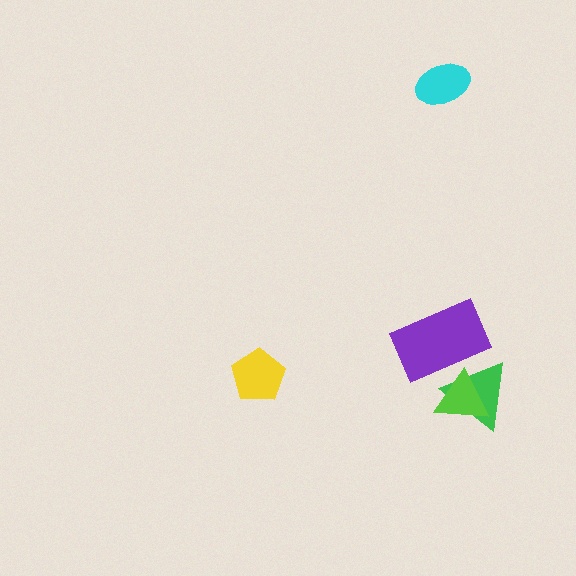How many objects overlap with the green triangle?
2 objects overlap with the green triangle.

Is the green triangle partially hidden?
Yes, it is partially covered by another shape.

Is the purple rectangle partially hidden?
Yes, it is partially covered by another shape.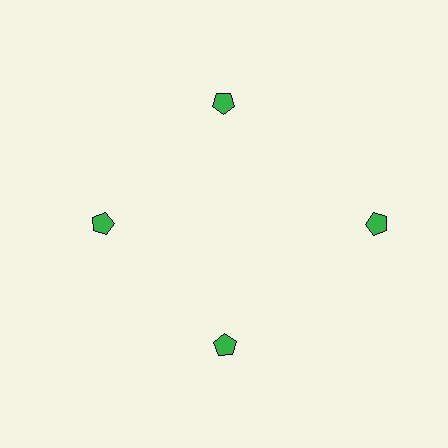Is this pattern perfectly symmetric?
No. The 4 green pentagons are arranged in a ring, but one element near the 3 o'clock position is pushed outward from the center, breaking the 4-fold rotational symmetry.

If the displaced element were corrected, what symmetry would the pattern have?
It would have 4-fold rotational symmetry — the pattern would map onto itself every 90 degrees.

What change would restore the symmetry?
The symmetry would be restored by moving it inward, back onto the ring so that all 4 pentagons sit at equal angles and equal distance from the center.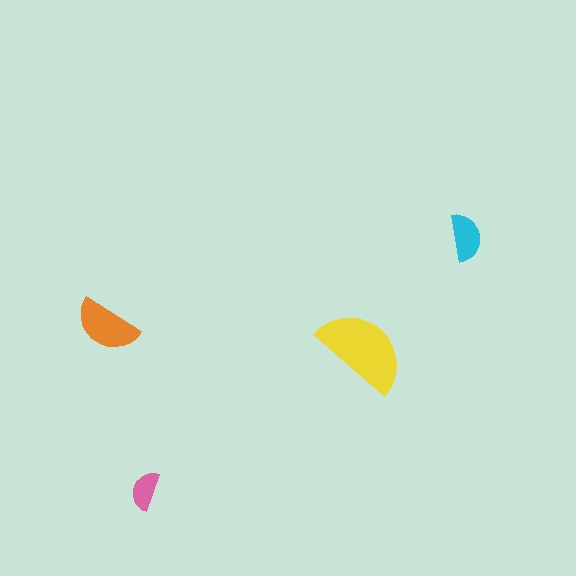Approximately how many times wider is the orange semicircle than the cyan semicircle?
About 1.5 times wider.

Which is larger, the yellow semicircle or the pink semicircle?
The yellow one.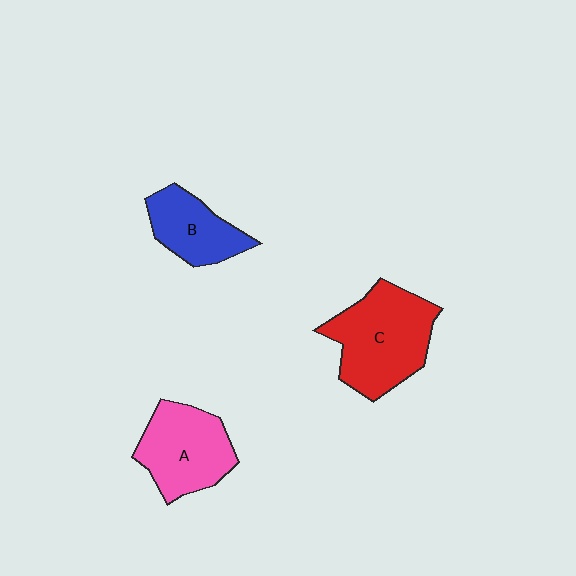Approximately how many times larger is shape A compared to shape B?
Approximately 1.3 times.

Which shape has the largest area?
Shape C (red).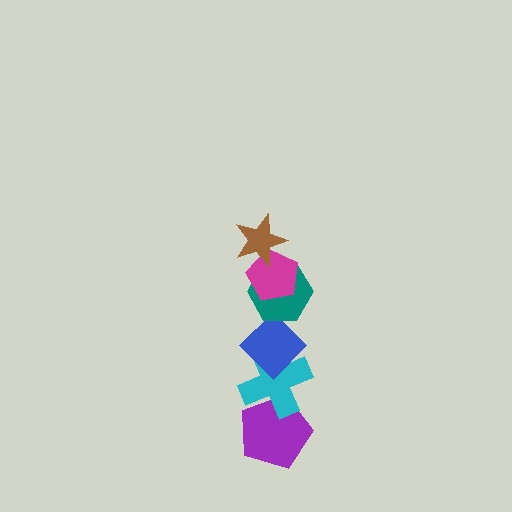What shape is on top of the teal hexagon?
The magenta pentagon is on top of the teal hexagon.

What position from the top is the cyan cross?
The cyan cross is 5th from the top.